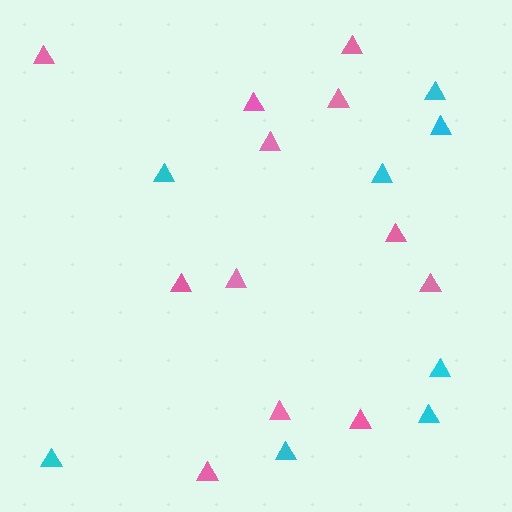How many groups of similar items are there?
There are 2 groups: one group of cyan triangles (8) and one group of pink triangles (12).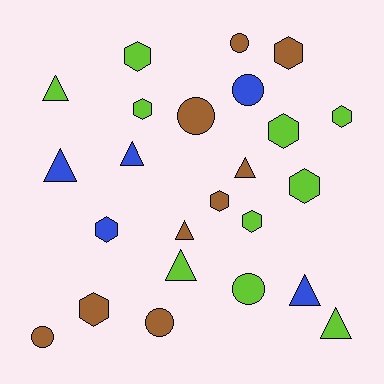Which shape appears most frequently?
Hexagon, with 10 objects.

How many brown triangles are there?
There are 2 brown triangles.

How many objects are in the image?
There are 24 objects.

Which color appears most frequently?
Lime, with 10 objects.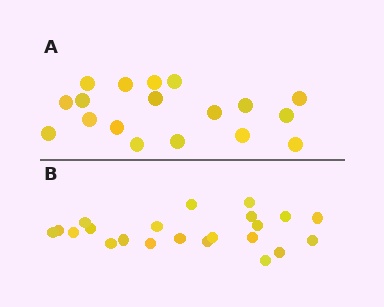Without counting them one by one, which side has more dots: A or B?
Region B (the bottom region) has more dots.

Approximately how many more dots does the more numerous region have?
Region B has about 4 more dots than region A.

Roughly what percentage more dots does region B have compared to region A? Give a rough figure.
About 20% more.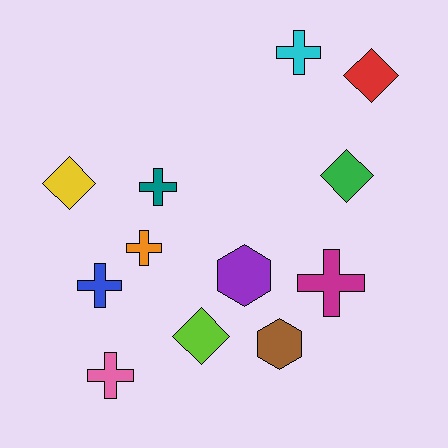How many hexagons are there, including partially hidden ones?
There are 2 hexagons.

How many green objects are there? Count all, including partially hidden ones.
There is 1 green object.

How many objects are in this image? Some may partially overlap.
There are 12 objects.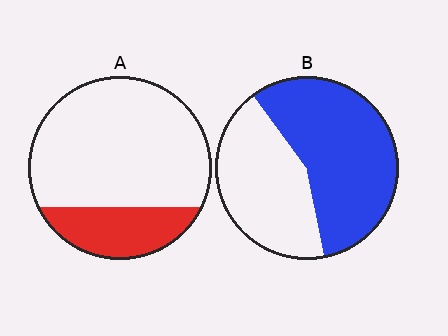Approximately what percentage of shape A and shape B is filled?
A is approximately 25% and B is approximately 55%.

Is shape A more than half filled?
No.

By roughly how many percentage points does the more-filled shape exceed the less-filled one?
By roughly 35 percentage points (B over A).